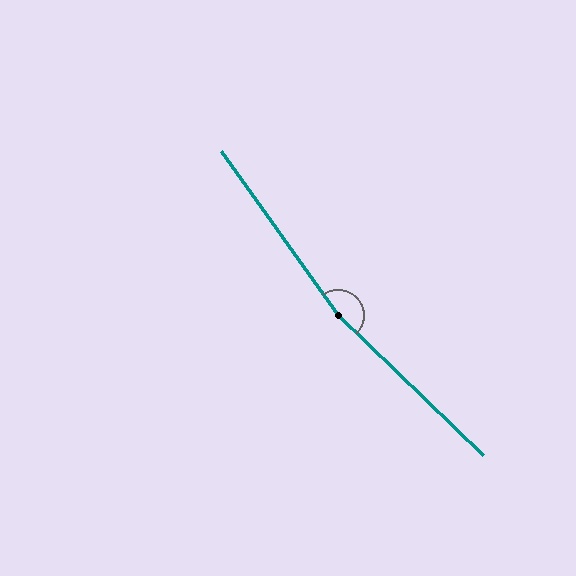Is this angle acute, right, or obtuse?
It is obtuse.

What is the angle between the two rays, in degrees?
Approximately 169 degrees.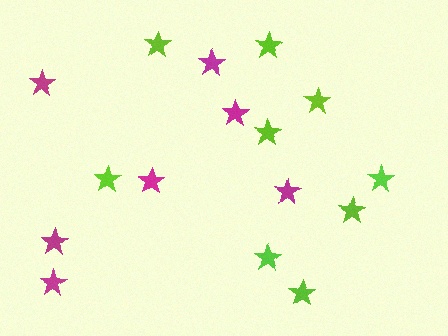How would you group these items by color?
There are 2 groups: one group of lime stars (9) and one group of magenta stars (7).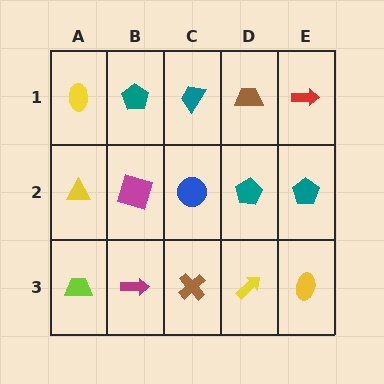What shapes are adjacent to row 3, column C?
A blue circle (row 2, column C), a magenta arrow (row 3, column B), a yellow arrow (row 3, column D).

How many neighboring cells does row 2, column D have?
4.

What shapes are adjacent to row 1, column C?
A blue circle (row 2, column C), a teal pentagon (row 1, column B), a brown trapezoid (row 1, column D).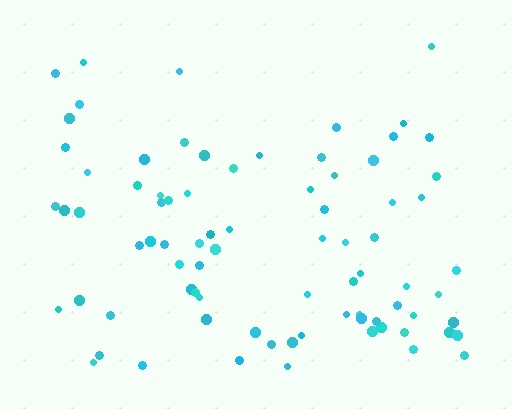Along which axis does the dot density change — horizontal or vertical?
Vertical.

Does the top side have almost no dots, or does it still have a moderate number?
Still a moderate number, just noticeably fewer than the bottom.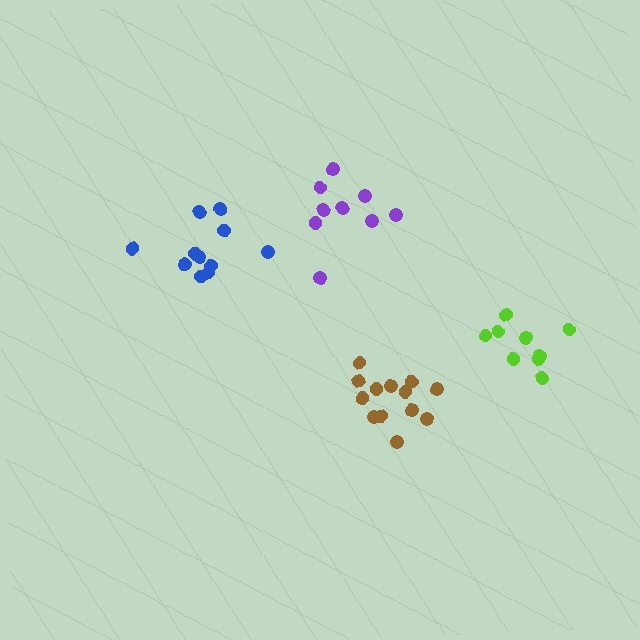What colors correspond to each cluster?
The clusters are colored: brown, purple, blue, lime.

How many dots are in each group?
Group 1: 13 dots, Group 2: 9 dots, Group 3: 11 dots, Group 4: 9 dots (42 total).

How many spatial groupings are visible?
There are 4 spatial groupings.